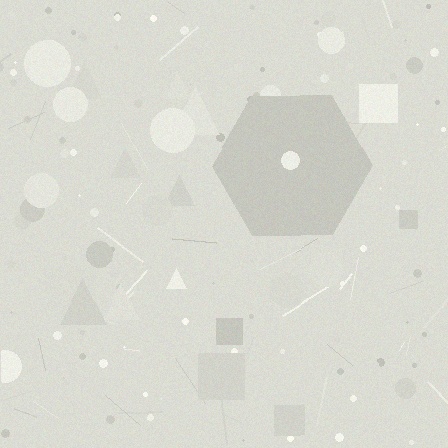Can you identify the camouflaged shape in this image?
The camouflaged shape is a hexagon.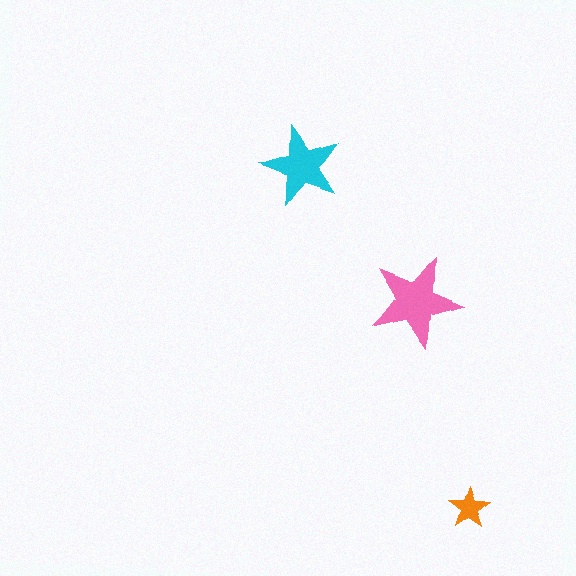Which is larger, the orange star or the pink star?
The pink one.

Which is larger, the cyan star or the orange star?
The cyan one.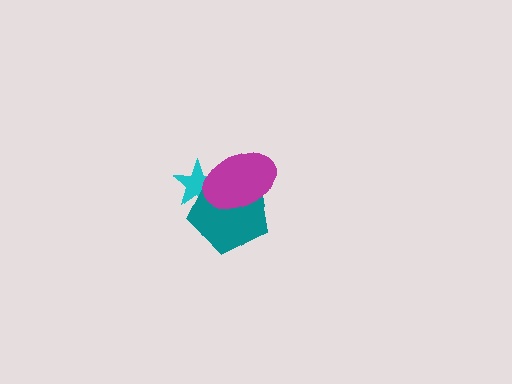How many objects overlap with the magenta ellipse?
2 objects overlap with the magenta ellipse.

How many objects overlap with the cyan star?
2 objects overlap with the cyan star.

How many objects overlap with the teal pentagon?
2 objects overlap with the teal pentagon.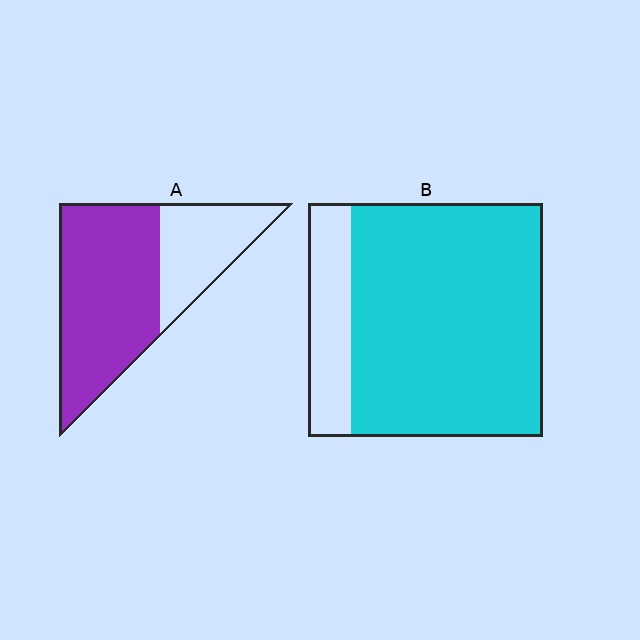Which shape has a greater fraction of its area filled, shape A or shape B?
Shape B.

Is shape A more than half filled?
Yes.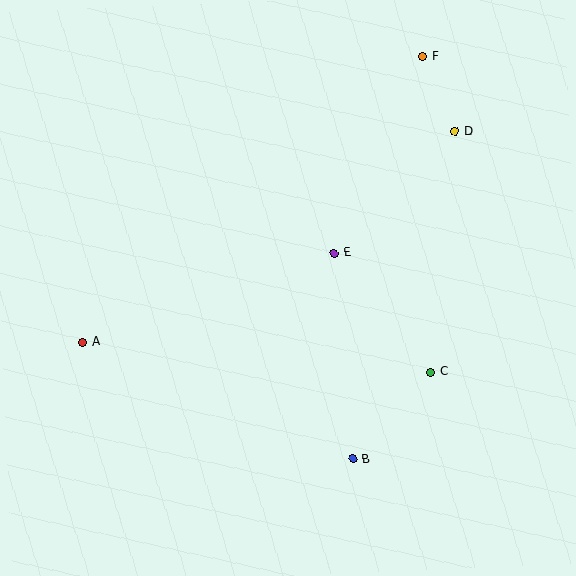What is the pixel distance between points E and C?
The distance between E and C is 153 pixels.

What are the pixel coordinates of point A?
Point A is at (83, 342).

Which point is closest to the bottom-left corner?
Point A is closest to the bottom-left corner.